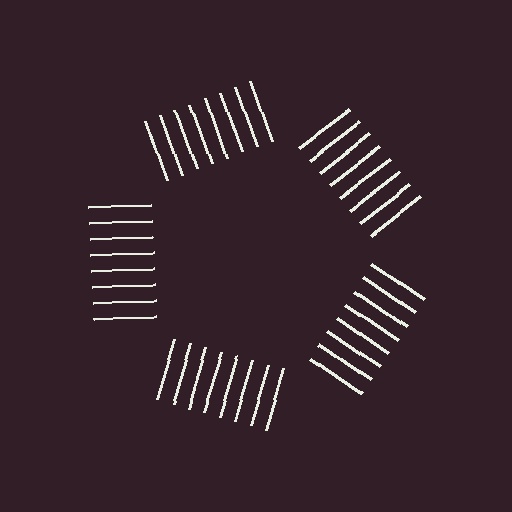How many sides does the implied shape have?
5 sides — the line-ends trace a pentagon.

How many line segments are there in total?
40 — 8 along each of the 5 edges.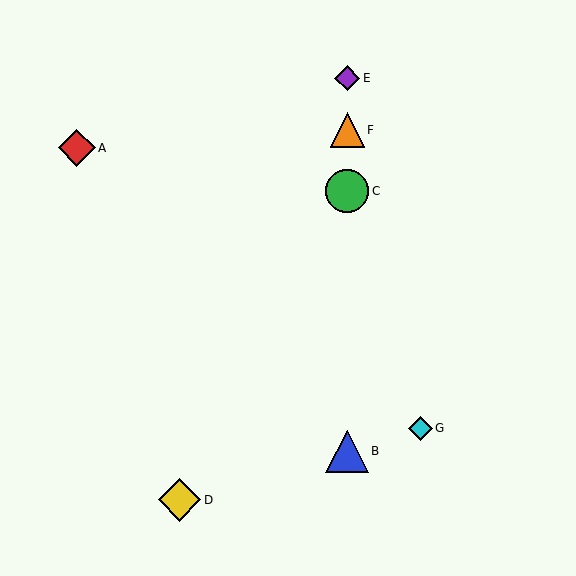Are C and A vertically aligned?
No, C is at x≈347 and A is at x≈77.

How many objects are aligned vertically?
4 objects (B, C, E, F) are aligned vertically.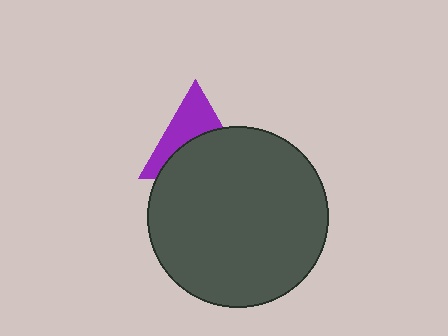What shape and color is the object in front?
The object in front is a dark gray circle.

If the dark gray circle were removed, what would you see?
You would see the complete purple triangle.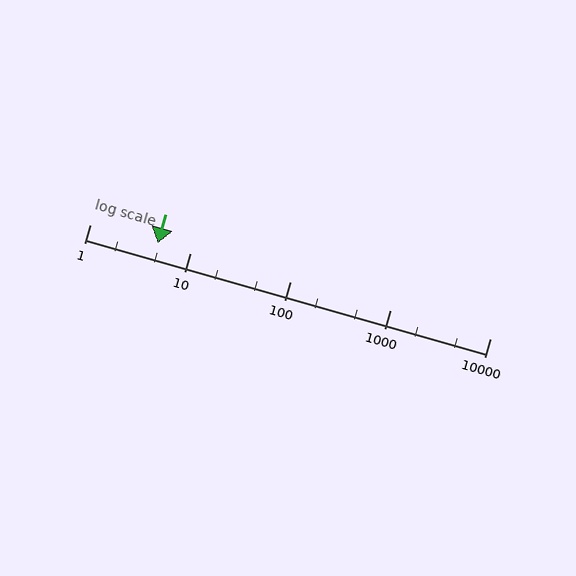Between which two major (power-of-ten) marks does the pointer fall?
The pointer is between 1 and 10.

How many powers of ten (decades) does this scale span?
The scale spans 4 decades, from 1 to 10000.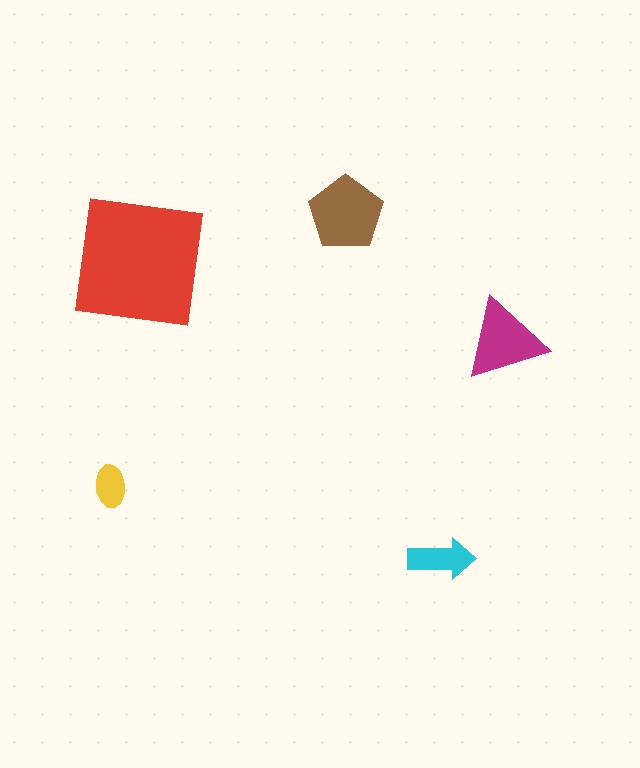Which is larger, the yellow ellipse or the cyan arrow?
The cyan arrow.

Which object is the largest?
The red square.